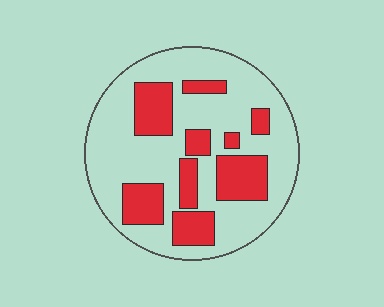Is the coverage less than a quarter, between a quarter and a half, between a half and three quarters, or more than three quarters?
Between a quarter and a half.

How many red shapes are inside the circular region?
9.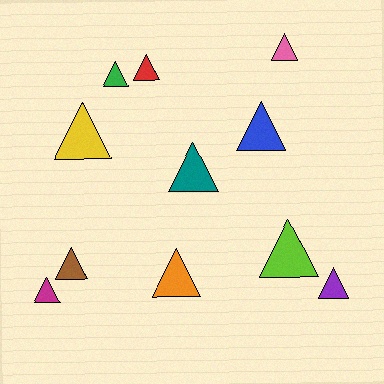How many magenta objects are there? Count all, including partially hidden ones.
There is 1 magenta object.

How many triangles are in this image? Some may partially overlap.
There are 11 triangles.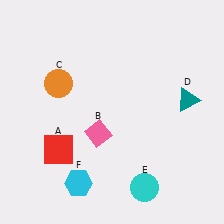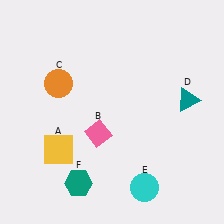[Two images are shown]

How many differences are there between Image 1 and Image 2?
There are 2 differences between the two images.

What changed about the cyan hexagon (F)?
In Image 1, F is cyan. In Image 2, it changed to teal.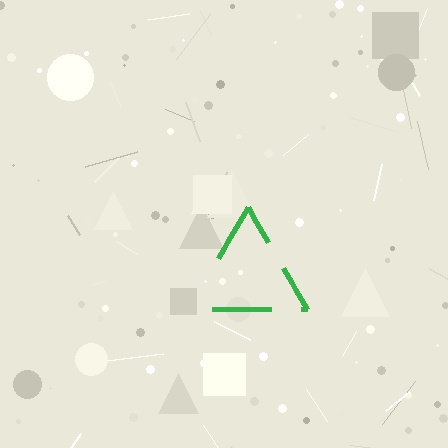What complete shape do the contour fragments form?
The contour fragments form a triangle.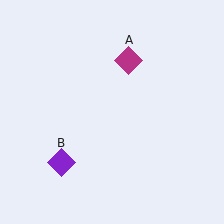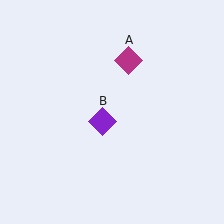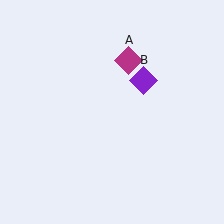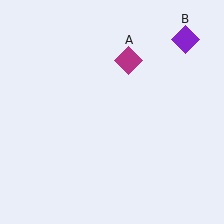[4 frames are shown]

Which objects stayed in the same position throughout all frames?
Magenta diamond (object A) remained stationary.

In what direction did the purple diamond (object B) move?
The purple diamond (object B) moved up and to the right.